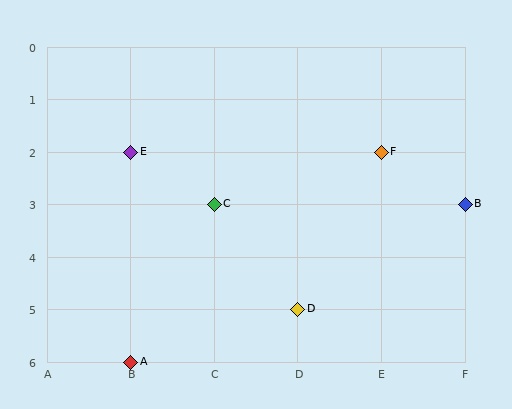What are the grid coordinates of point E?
Point E is at grid coordinates (B, 2).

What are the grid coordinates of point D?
Point D is at grid coordinates (D, 5).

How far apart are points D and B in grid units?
Points D and B are 2 columns and 2 rows apart (about 2.8 grid units diagonally).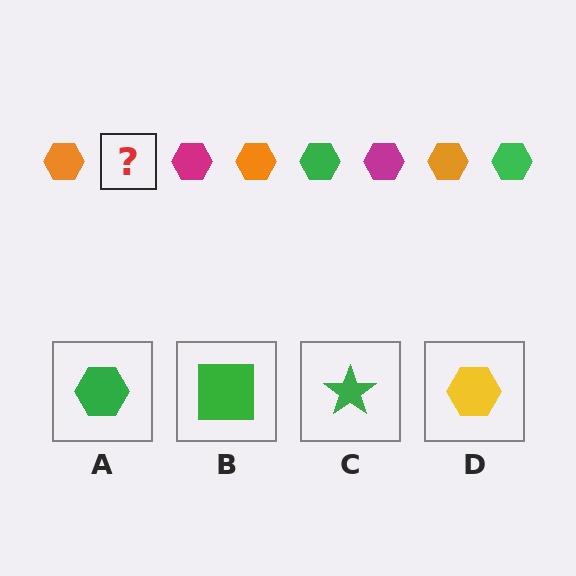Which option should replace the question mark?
Option A.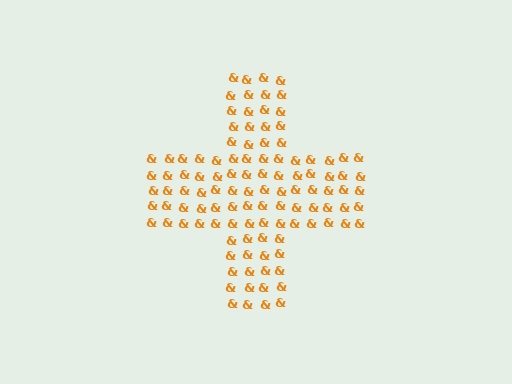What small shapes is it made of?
It is made of small ampersands.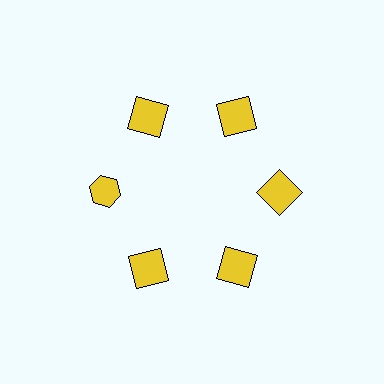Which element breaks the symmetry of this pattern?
The yellow hexagon at roughly the 9 o'clock position breaks the symmetry. All other shapes are yellow squares.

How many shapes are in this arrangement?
There are 6 shapes arranged in a ring pattern.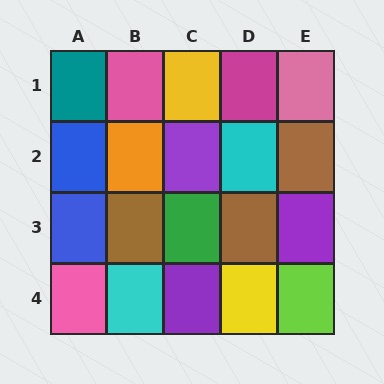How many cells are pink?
3 cells are pink.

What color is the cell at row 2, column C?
Purple.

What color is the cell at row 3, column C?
Green.